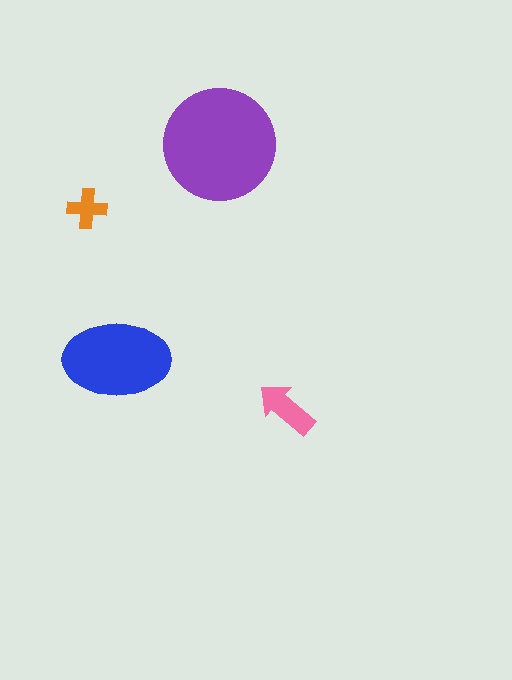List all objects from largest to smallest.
The purple circle, the blue ellipse, the pink arrow, the orange cross.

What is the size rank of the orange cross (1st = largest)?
4th.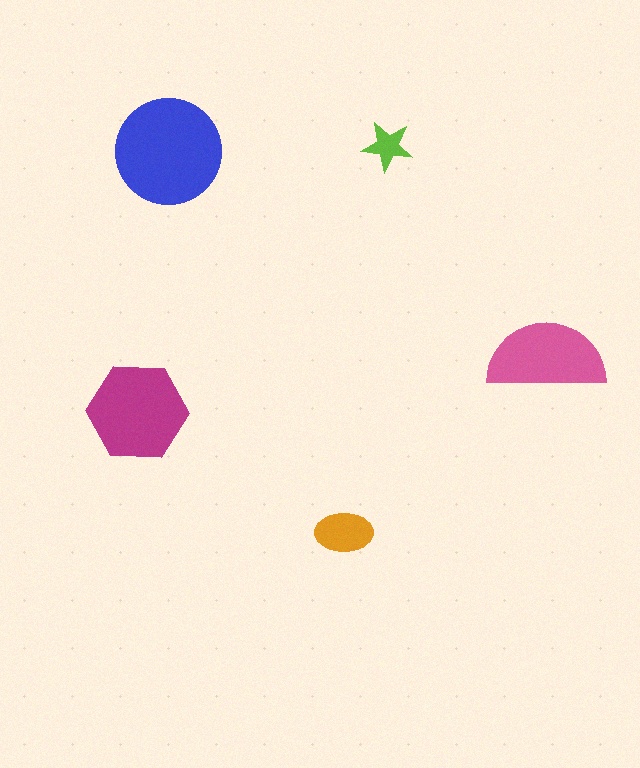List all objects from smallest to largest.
The lime star, the orange ellipse, the pink semicircle, the magenta hexagon, the blue circle.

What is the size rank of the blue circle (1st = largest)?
1st.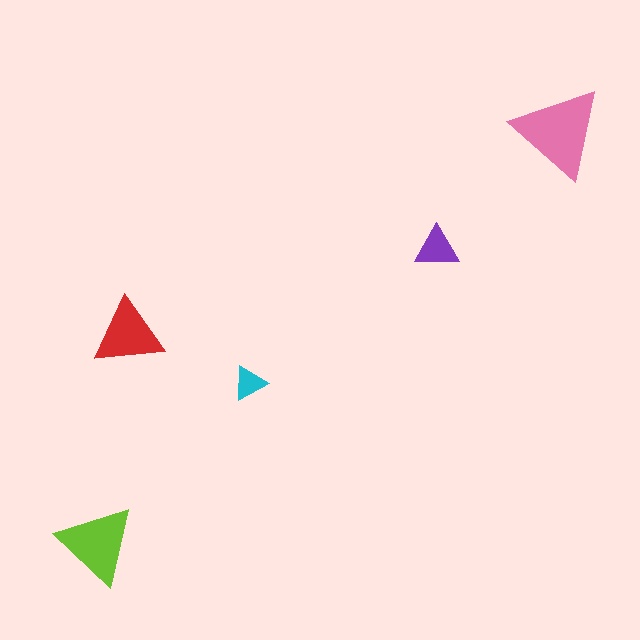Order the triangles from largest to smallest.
the pink one, the lime one, the red one, the purple one, the cyan one.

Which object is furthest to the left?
The lime triangle is leftmost.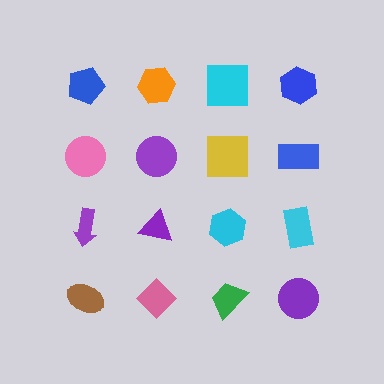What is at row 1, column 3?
A cyan square.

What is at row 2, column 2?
A purple circle.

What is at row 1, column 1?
A blue pentagon.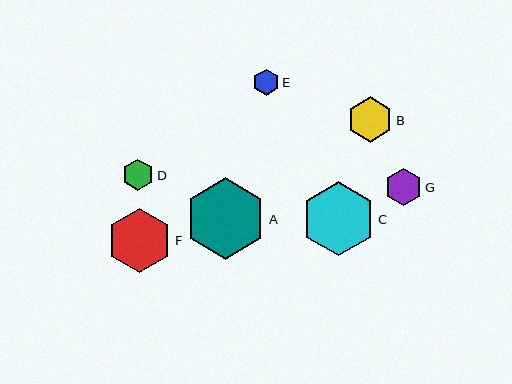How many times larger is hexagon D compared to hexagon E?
Hexagon D is approximately 1.2 times the size of hexagon E.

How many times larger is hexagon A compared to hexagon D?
Hexagon A is approximately 2.6 times the size of hexagon D.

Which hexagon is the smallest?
Hexagon E is the smallest with a size of approximately 26 pixels.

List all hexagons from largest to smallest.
From largest to smallest: A, C, F, B, G, D, E.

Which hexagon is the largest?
Hexagon A is the largest with a size of approximately 81 pixels.